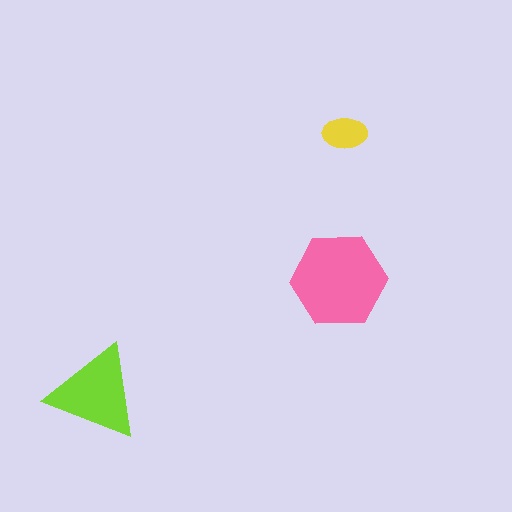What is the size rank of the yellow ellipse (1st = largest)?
3rd.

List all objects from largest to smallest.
The pink hexagon, the lime triangle, the yellow ellipse.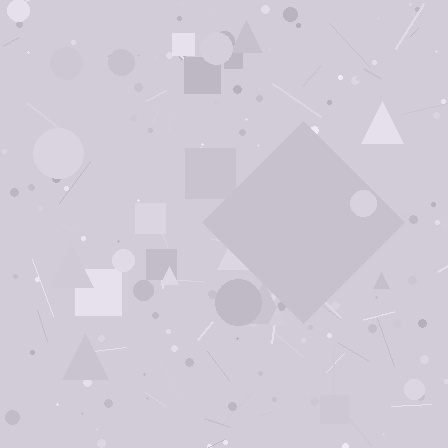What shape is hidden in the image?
A diamond is hidden in the image.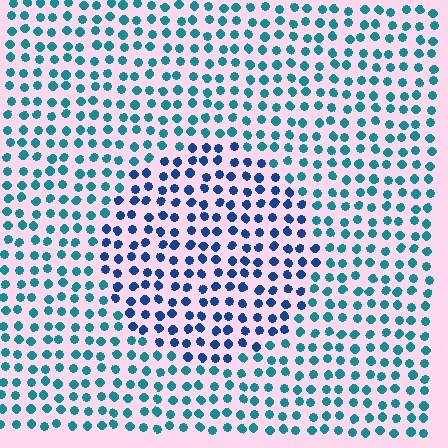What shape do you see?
I see a circle.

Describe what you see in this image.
The image is filled with small teal elements in a uniform arrangement. A circle-shaped region is visible where the elements are tinted to a slightly different hue, forming a subtle color boundary.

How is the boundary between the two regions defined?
The boundary is defined purely by a slight shift in hue (about 33 degrees). Spacing, size, and orientation are identical on both sides.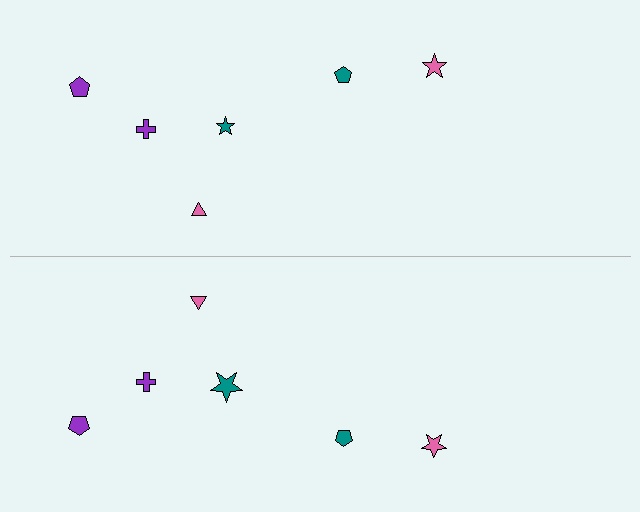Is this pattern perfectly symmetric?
No, the pattern is not perfectly symmetric. The teal star on the bottom side has a different size than its mirror counterpart.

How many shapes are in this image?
There are 12 shapes in this image.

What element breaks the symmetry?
The teal star on the bottom side has a different size than its mirror counterpart.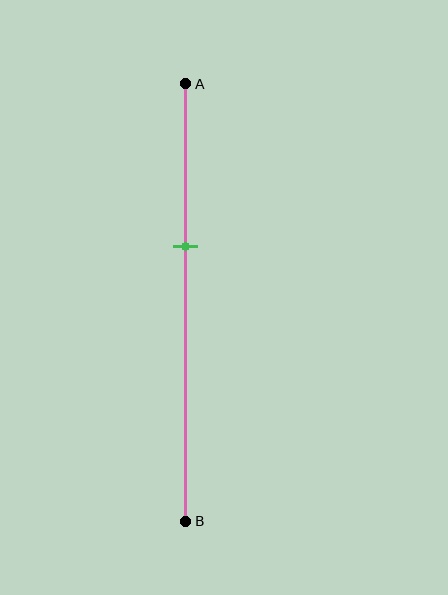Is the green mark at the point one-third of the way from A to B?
No, the mark is at about 35% from A, not at the 33% one-third point.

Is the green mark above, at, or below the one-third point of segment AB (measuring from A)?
The green mark is below the one-third point of segment AB.